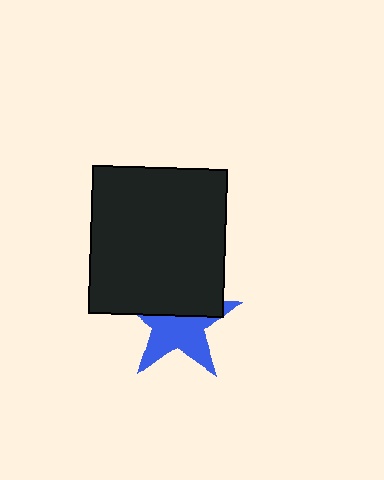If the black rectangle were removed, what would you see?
You would see the complete blue star.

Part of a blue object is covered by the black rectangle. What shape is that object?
It is a star.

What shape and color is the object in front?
The object in front is a black rectangle.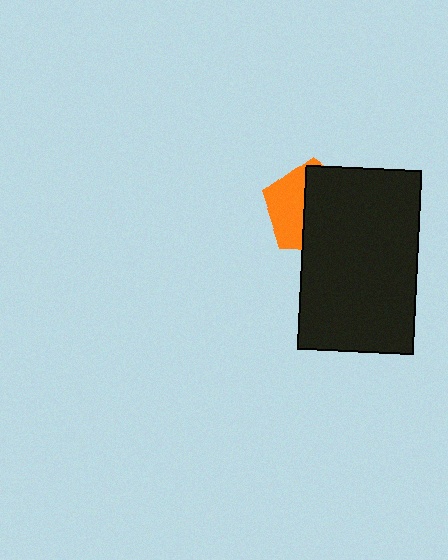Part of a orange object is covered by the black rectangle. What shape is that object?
It is a pentagon.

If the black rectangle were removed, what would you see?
You would see the complete orange pentagon.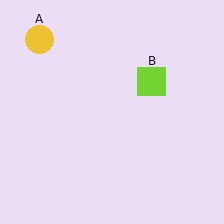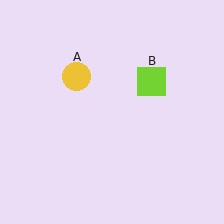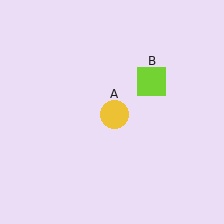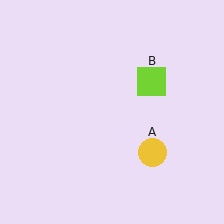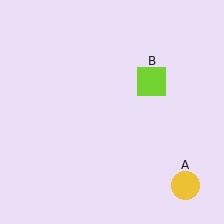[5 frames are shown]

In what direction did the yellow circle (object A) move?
The yellow circle (object A) moved down and to the right.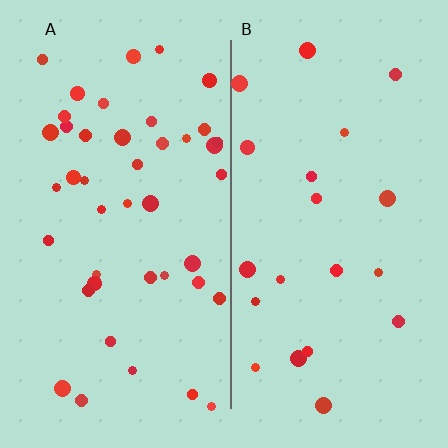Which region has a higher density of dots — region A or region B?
A (the left).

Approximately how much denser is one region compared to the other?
Approximately 2.1× — region A over region B.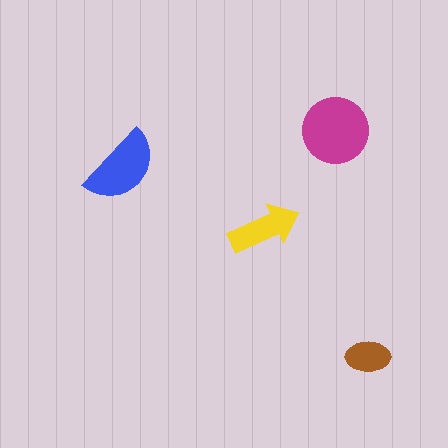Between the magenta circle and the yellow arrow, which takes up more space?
The magenta circle.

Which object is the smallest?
The brown ellipse.